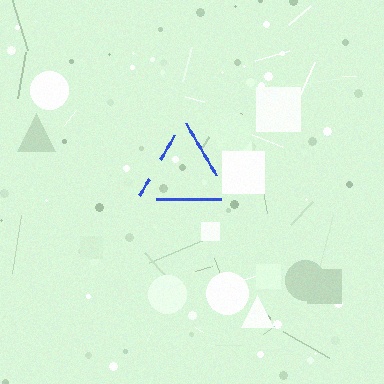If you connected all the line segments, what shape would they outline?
They would outline a triangle.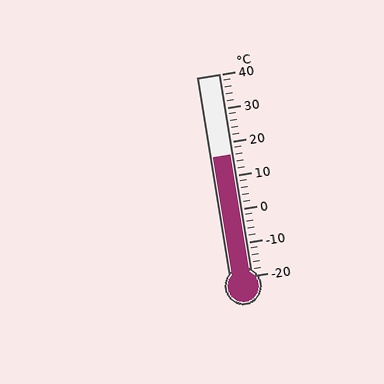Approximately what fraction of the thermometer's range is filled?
The thermometer is filled to approximately 60% of its range.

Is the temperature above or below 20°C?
The temperature is below 20°C.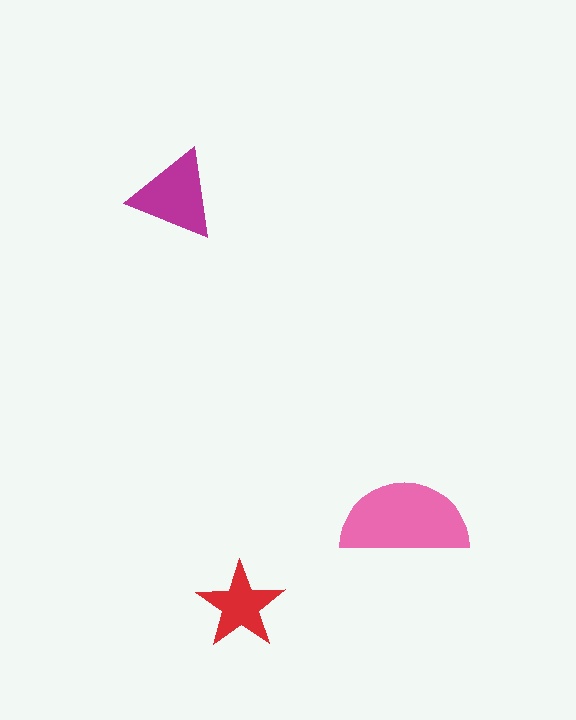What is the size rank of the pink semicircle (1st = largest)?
1st.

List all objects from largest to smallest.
The pink semicircle, the magenta triangle, the red star.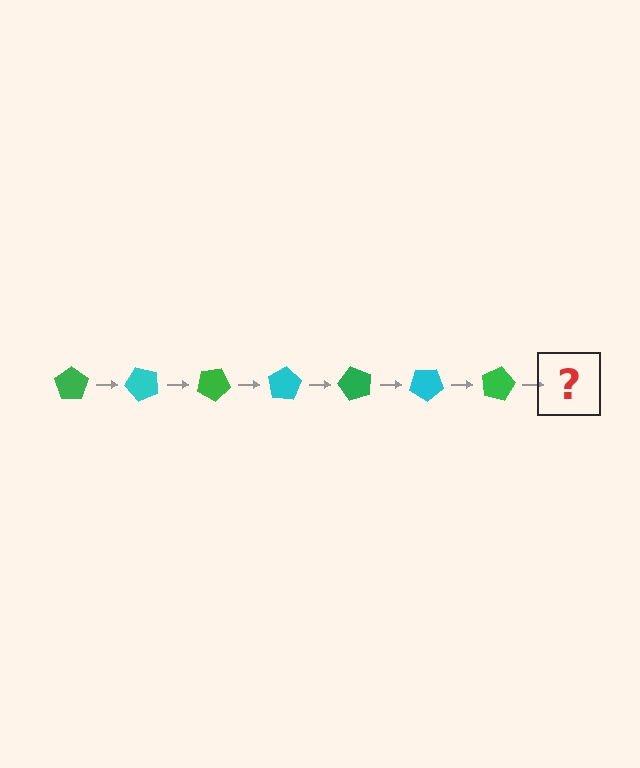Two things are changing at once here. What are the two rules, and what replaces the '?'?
The two rules are that it rotates 50 degrees each step and the color cycles through green and cyan. The '?' should be a cyan pentagon, rotated 350 degrees from the start.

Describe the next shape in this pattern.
It should be a cyan pentagon, rotated 350 degrees from the start.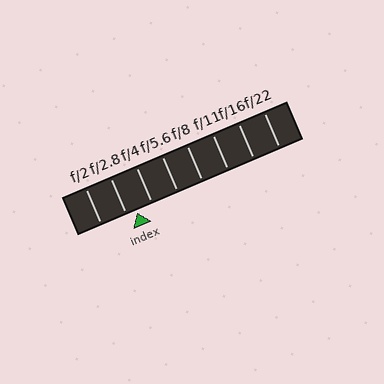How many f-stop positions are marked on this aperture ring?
There are 8 f-stop positions marked.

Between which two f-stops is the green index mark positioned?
The index mark is between f/2.8 and f/4.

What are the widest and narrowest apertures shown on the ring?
The widest aperture shown is f/2 and the narrowest is f/22.